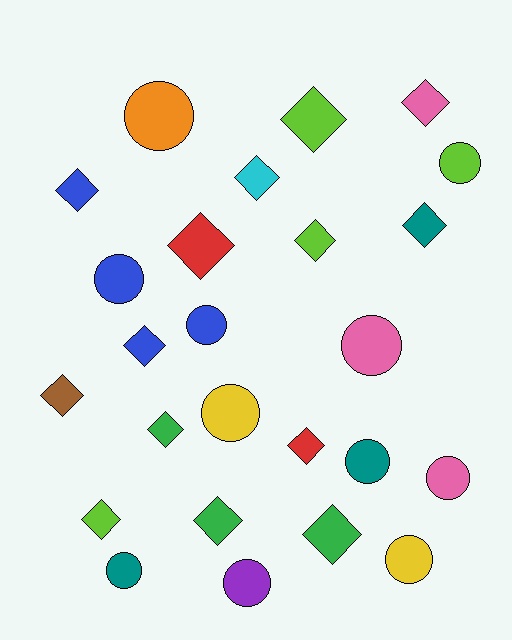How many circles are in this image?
There are 11 circles.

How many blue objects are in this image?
There are 4 blue objects.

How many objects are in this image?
There are 25 objects.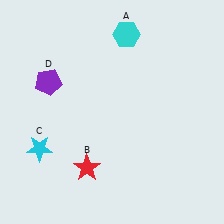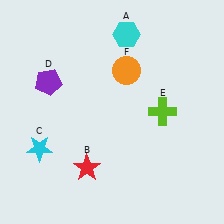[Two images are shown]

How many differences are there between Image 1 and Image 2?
There are 2 differences between the two images.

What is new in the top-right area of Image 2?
An orange circle (F) was added in the top-right area of Image 2.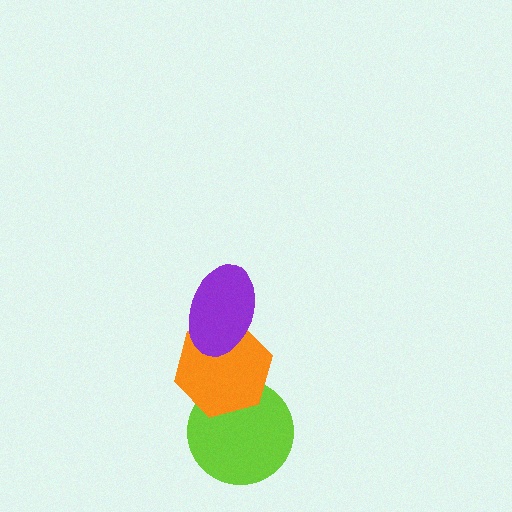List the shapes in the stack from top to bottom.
From top to bottom: the purple ellipse, the orange hexagon, the lime circle.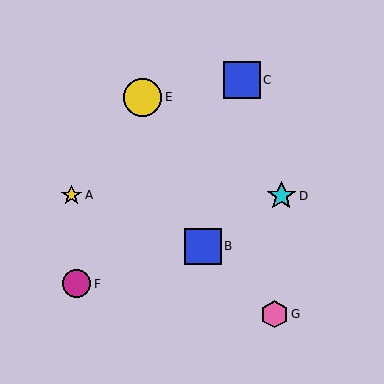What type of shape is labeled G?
Shape G is a pink hexagon.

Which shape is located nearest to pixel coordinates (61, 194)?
The yellow star (labeled A) at (71, 195) is nearest to that location.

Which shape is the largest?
The yellow circle (labeled E) is the largest.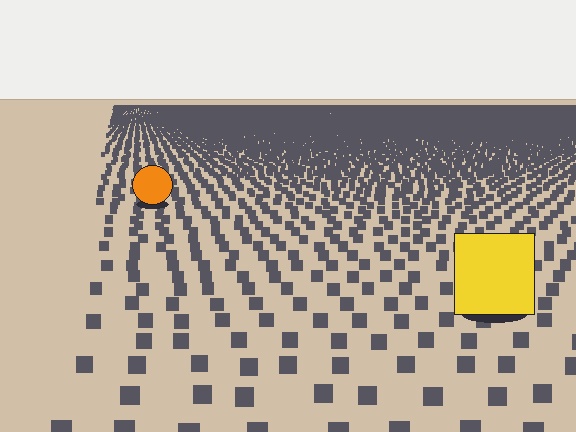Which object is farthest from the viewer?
The orange circle is farthest from the viewer. It appears smaller and the ground texture around it is denser.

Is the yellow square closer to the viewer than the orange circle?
Yes. The yellow square is closer — you can tell from the texture gradient: the ground texture is coarser near it.